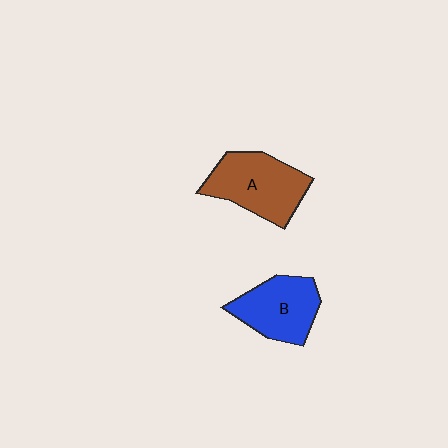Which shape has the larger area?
Shape A (brown).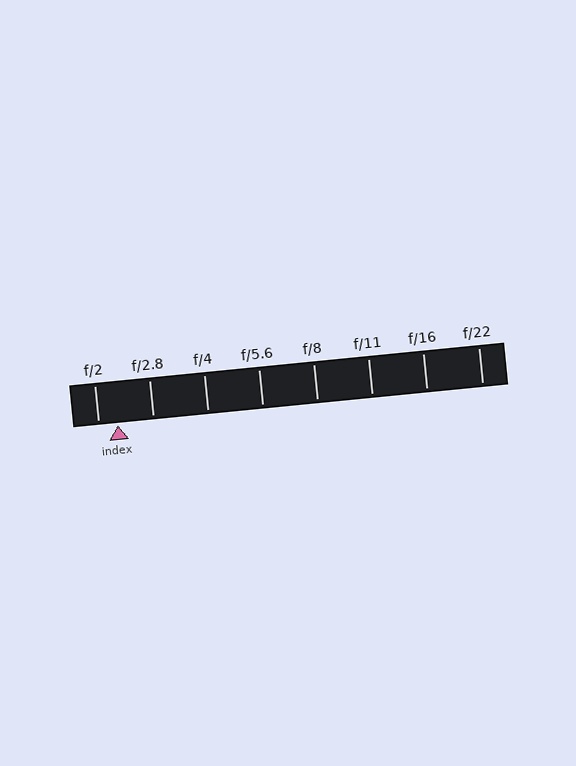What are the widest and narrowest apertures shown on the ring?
The widest aperture shown is f/2 and the narrowest is f/22.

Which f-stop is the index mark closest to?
The index mark is closest to f/2.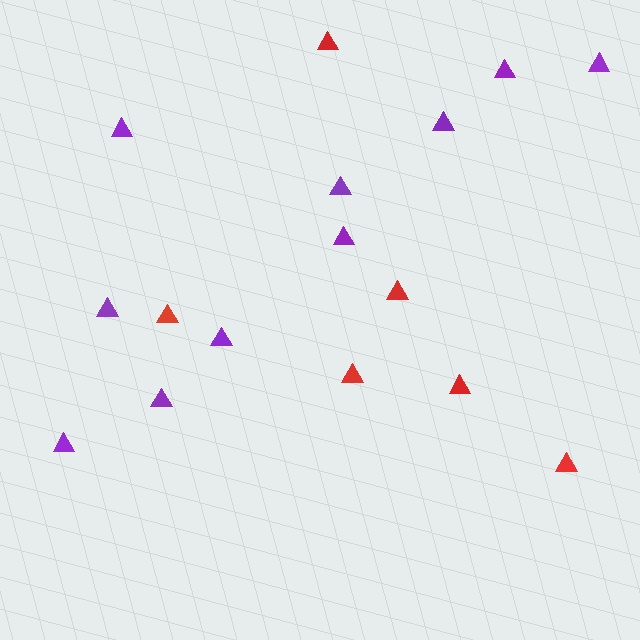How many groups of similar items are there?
There are 2 groups: one group of red triangles (6) and one group of purple triangles (10).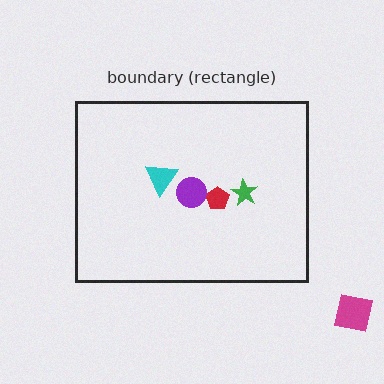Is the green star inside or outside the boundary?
Inside.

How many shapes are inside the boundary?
4 inside, 1 outside.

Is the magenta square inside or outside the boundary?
Outside.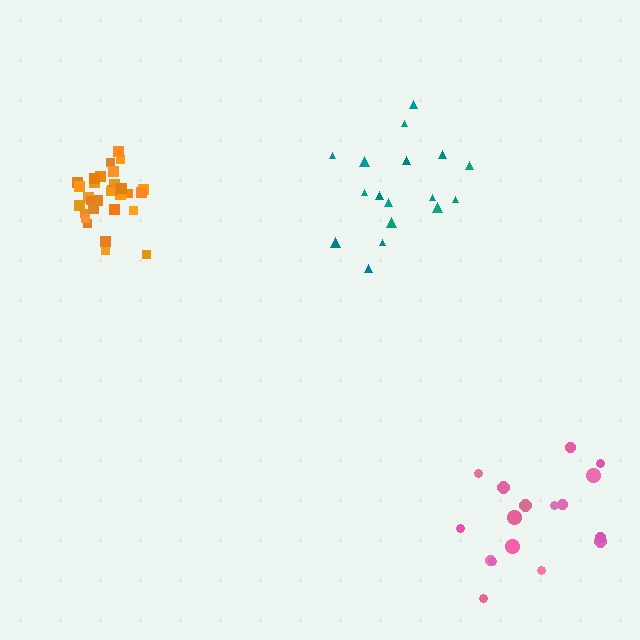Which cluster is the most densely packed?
Orange.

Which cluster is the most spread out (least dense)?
Pink.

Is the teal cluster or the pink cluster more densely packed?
Teal.